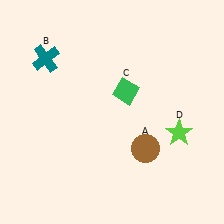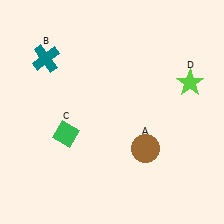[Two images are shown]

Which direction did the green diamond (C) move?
The green diamond (C) moved left.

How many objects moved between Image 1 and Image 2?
2 objects moved between the two images.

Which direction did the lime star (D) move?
The lime star (D) moved up.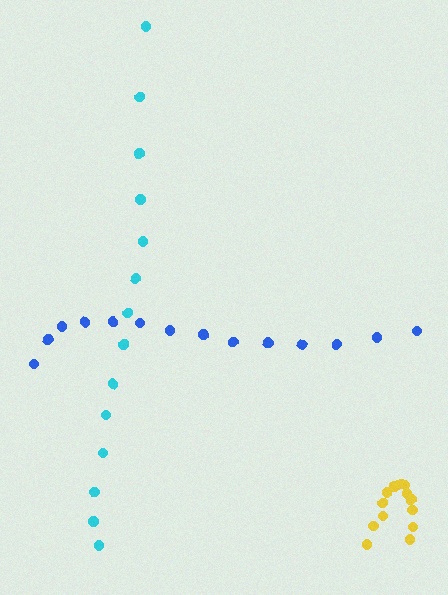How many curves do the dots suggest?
There are 3 distinct paths.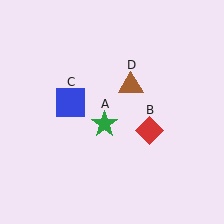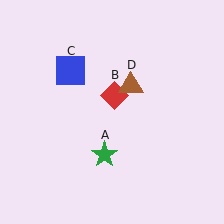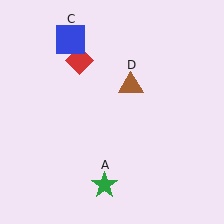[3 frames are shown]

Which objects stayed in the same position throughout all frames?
Brown triangle (object D) remained stationary.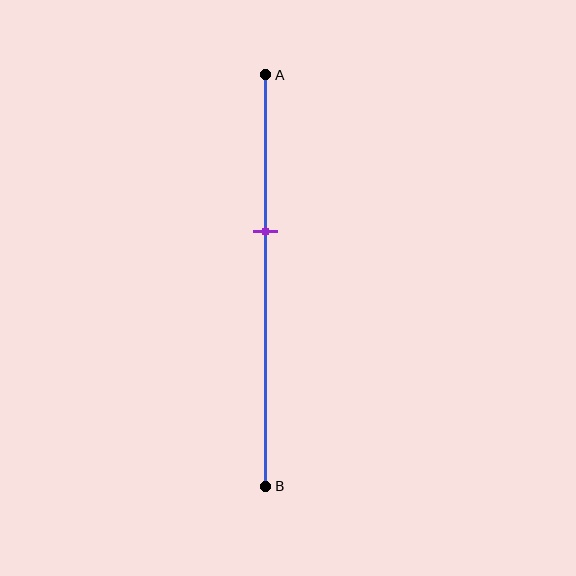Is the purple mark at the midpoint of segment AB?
No, the mark is at about 40% from A, not at the 50% midpoint.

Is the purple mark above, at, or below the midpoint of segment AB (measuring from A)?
The purple mark is above the midpoint of segment AB.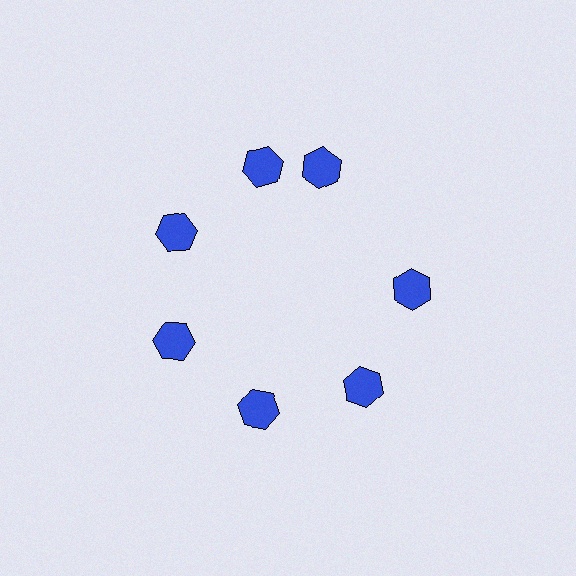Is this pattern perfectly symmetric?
No. The 7 blue hexagons are arranged in a ring, but one element near the 1 o'clock position is rotated out of alignment along the ring, breaking the 7-fold rotational symmetry.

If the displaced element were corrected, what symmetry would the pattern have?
It would have 7-fold rotational symmetry — the pattern would map onto itself every 51 degrees.